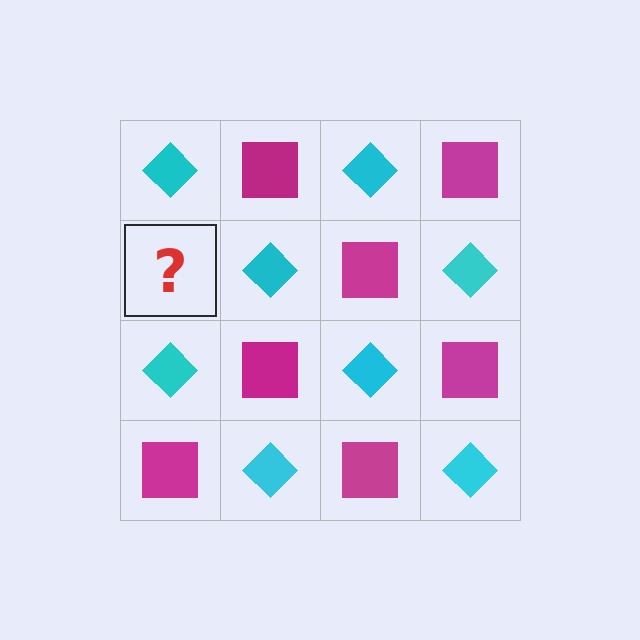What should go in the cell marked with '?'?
The missing cell should contain a magenta square.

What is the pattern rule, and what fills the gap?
The rule is that it alternates cyan diamond and magenta square in a checkerboard pattern. The gap should be filled with a magenta square.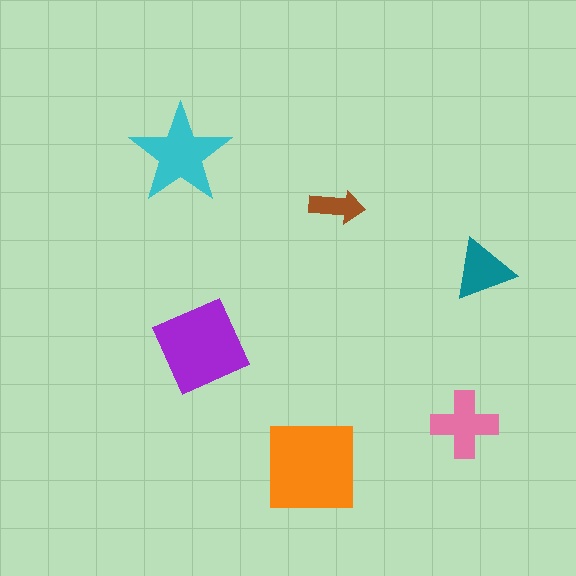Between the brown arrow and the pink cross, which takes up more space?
The pink cross.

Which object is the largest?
The orange square.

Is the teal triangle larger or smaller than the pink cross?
Smaller.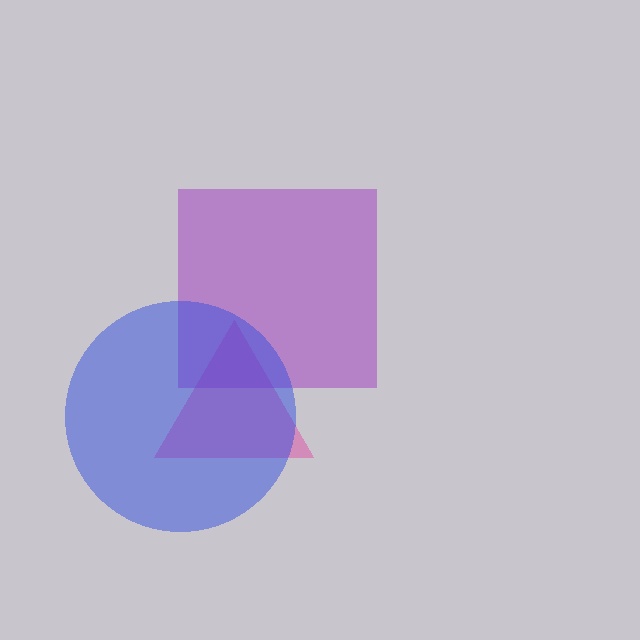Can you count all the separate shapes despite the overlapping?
Yes, there are 3 separate shapes.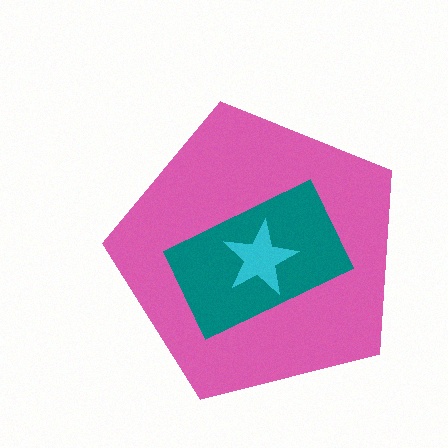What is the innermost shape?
The cyan star.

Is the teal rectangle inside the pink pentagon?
Yes.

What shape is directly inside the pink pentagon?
The teal rectangle.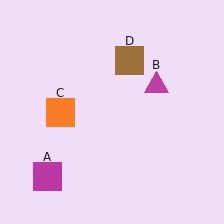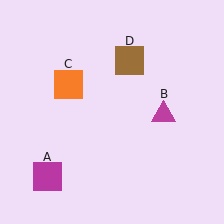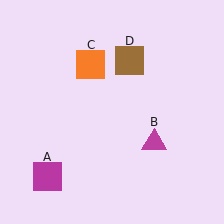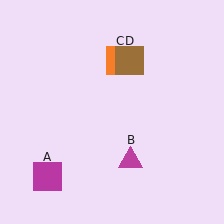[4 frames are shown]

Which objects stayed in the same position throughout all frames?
Magenta square (object A) and brown square (object D) remained stationary.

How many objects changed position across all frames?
2 objects changed position: magenta triangle (object B), orange square (object C).